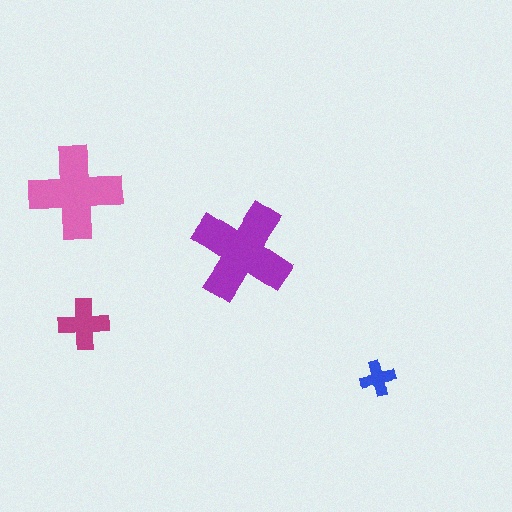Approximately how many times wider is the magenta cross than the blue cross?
About 1.5 times wider.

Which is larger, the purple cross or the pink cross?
The purple one.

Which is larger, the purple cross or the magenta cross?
The purple one.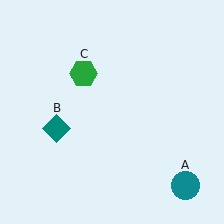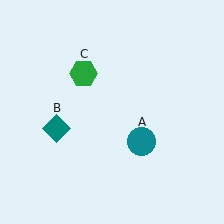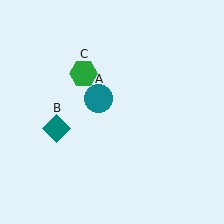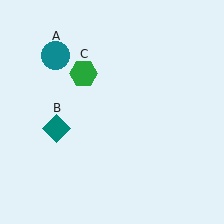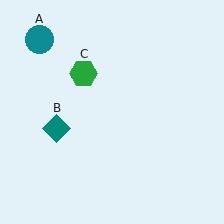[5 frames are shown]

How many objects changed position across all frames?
1 object changed position: teal circle (object A).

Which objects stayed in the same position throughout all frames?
Teal diamond (object B) and green hexagon (object C) remained stationary.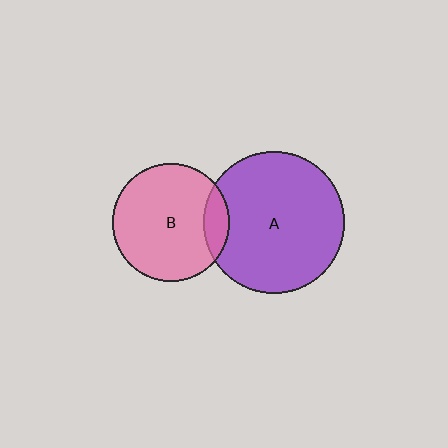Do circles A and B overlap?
Yes.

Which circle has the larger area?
Circle A (purple).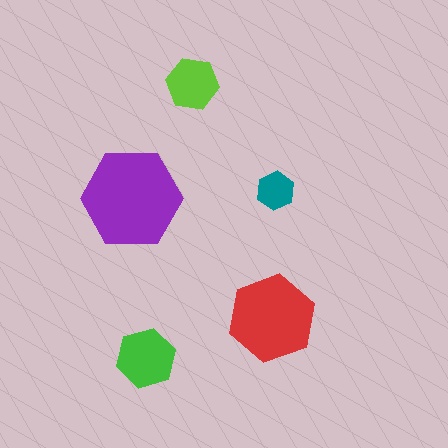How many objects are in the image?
There are 5 objects in the image.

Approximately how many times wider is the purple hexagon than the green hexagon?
About 1.5 times wider.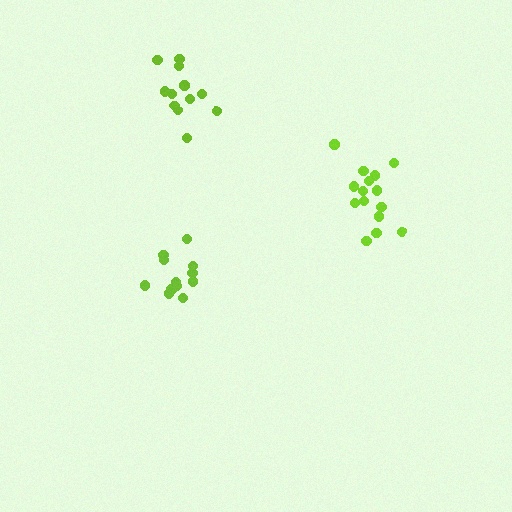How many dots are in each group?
Group 1: 15 dots, Group 2: 12 dots, Group 3: 12 dots (39 total).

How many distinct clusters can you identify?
There are 3 distinct clusters.